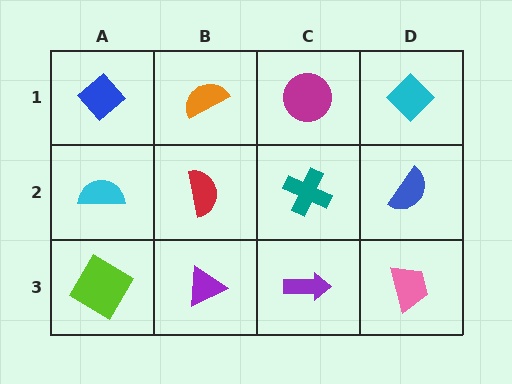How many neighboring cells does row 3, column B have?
3.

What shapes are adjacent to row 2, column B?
An orange semicircle (row 1, column B), a purple triangle (row 3, column B), a cyan semicircle (row 2, column A), a teal cross (row 2, column C).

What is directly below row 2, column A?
A lime diamond.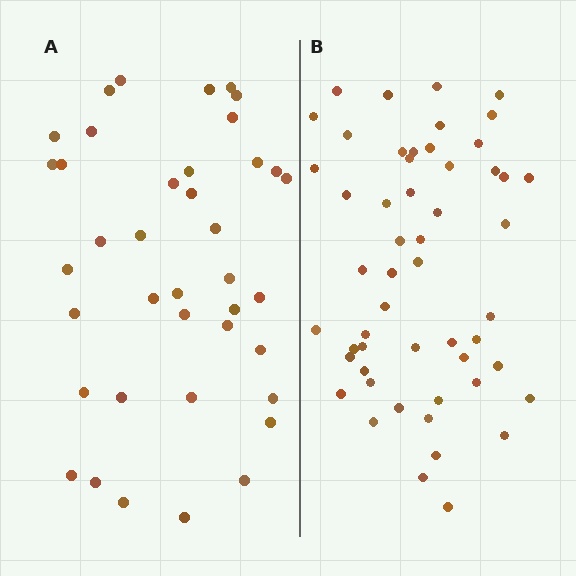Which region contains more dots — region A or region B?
Region B (the right region) has more dots.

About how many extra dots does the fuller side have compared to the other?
Region B has approximately 15 more dots than region A.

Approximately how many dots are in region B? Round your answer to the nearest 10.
About 50 dots. (The exact count is 53, which rounds to 50.)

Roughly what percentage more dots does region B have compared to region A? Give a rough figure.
About 35% more.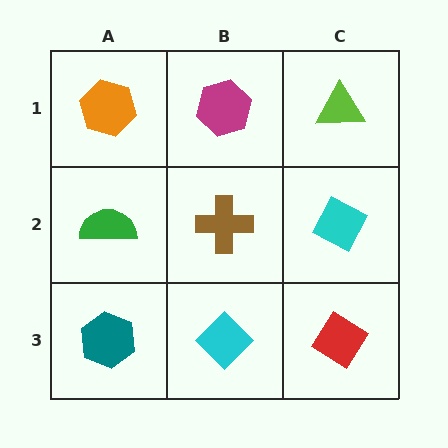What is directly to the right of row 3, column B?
A red diamond.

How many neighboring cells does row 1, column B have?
3.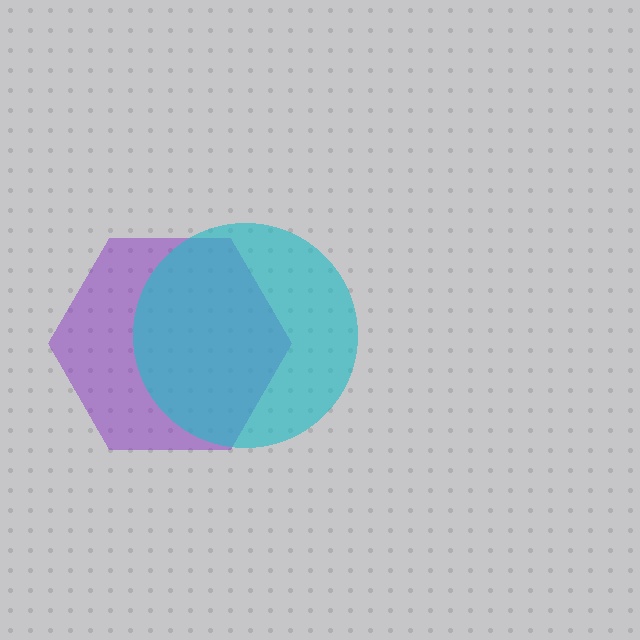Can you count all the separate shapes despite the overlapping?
Yes, there are 2 separate shapes.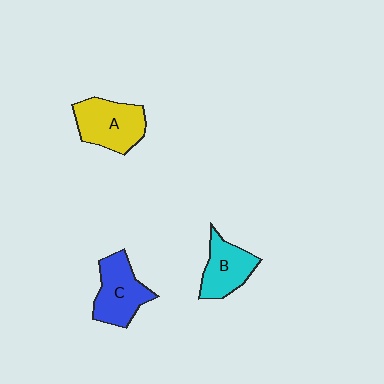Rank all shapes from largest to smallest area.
From largest to smallest: A (yellow), C (blue), B (cyan).